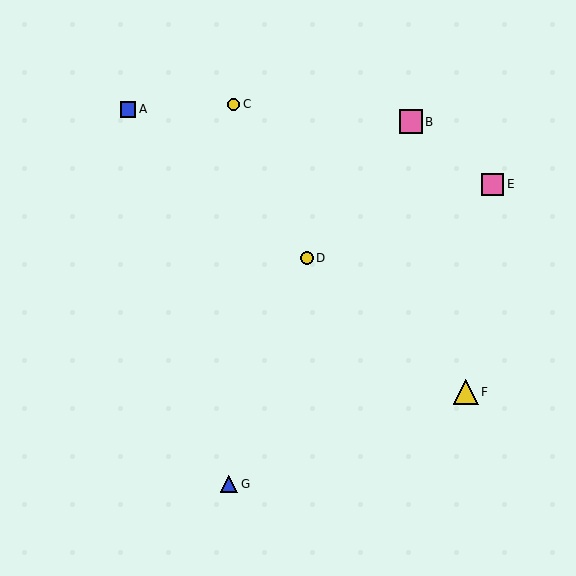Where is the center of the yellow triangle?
The center of the yellow triangle is at (466, 392).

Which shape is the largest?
The yellow triangle (labeled F) is the largest.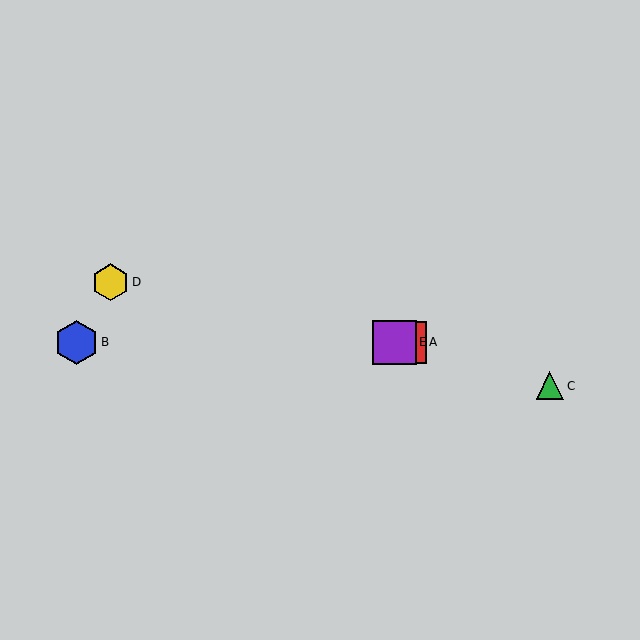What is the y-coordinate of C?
Object C is at y≈386.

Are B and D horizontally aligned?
No, B is at y≈342 and D is at y≈282.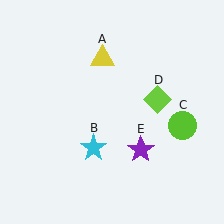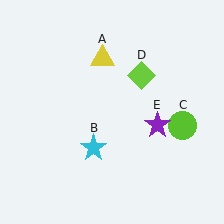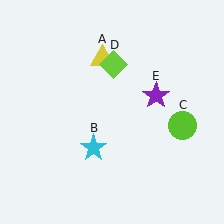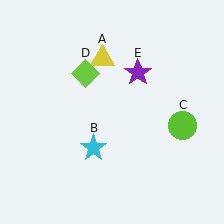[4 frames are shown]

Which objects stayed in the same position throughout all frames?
Yellow triangle (object A) and cyan star (object B) and lime circle (object C) remained stationary.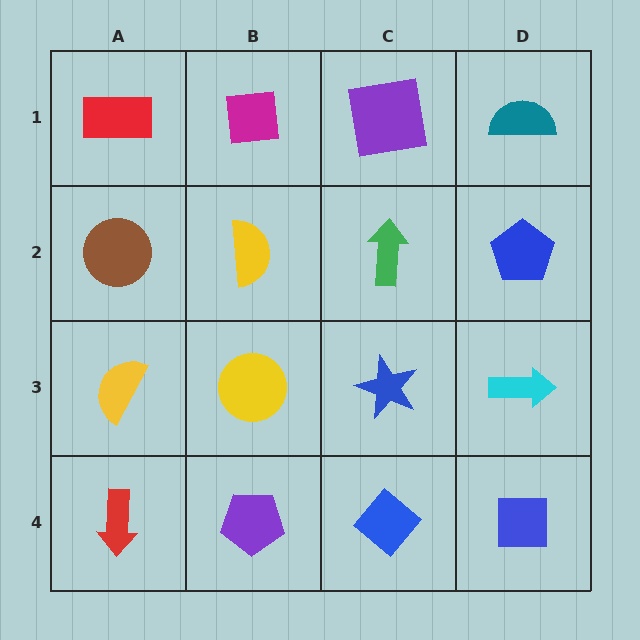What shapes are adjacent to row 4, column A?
A yellow semicircle (row 3, column A), a purple pentagon (row 4, column B).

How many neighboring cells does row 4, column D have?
2.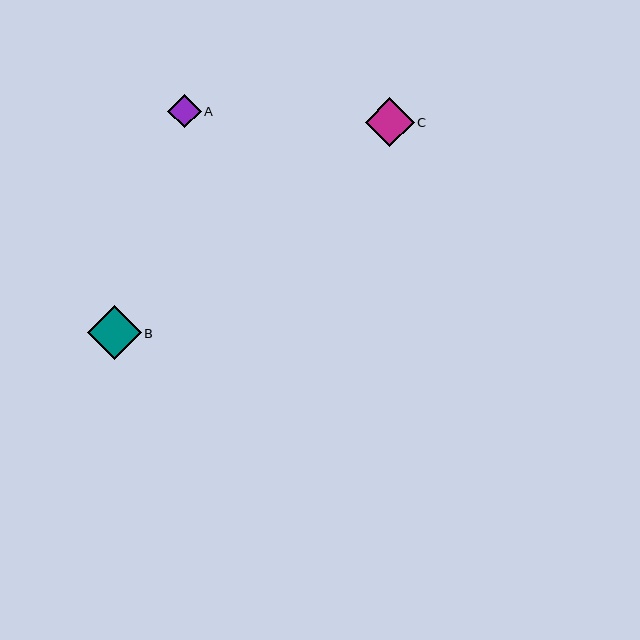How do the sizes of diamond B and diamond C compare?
Diamond B and diamond C are approximately the same size.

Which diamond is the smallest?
Diamond A is the smallest with a size of approximately 33 pixels.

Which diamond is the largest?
Diamond B is the largest with a size of approximately 54 pixels.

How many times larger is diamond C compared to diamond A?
Diamond C is approximately 1.5 times the size of diamond A.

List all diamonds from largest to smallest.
From largest to smallest: B, C, A.